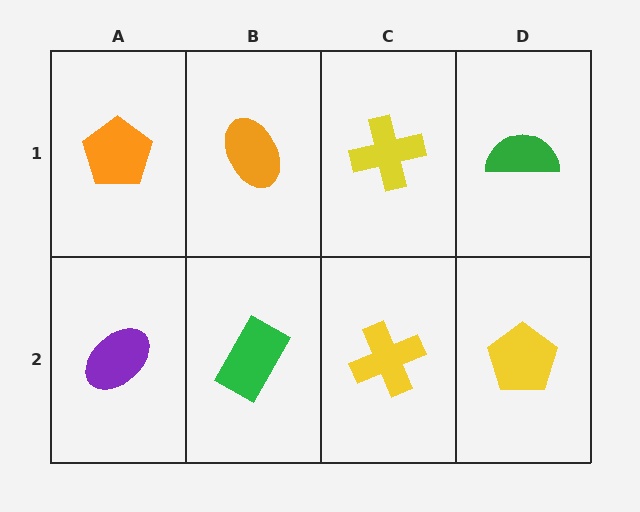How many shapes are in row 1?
4 shapes.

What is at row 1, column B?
An orange ellipse.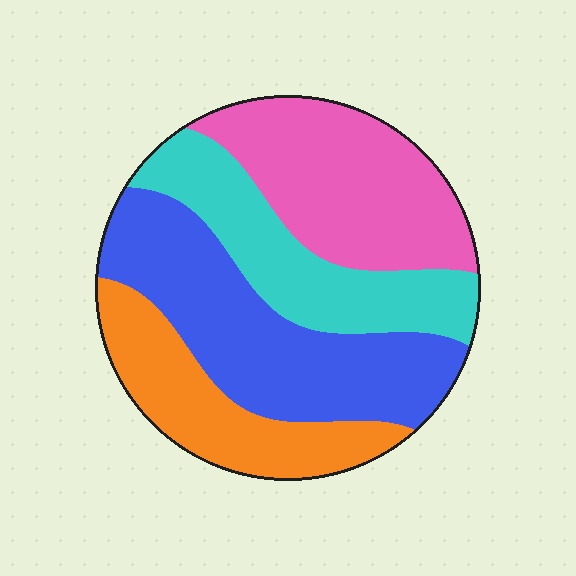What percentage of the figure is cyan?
Cyan covers 22% of the figure.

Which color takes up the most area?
Blue, at roughly 30%.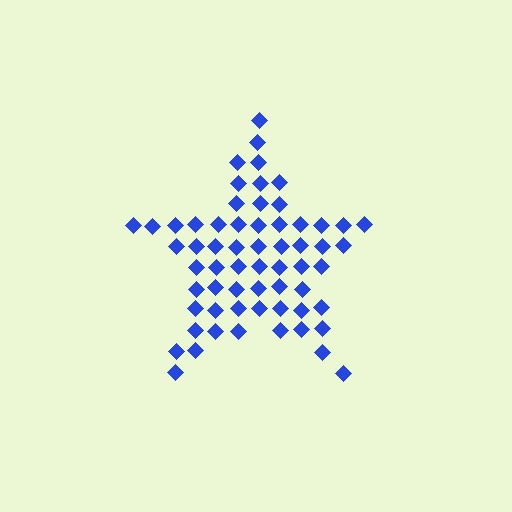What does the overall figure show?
The overall figure shows a star.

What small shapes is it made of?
It is made of small diamonds.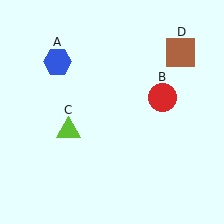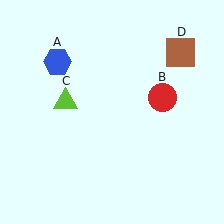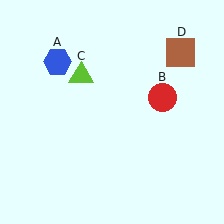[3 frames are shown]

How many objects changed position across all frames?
1 object changed position: lime triangle (object C).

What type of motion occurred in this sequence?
The lime triangle (object C) rotated clockwise around the center of the scene.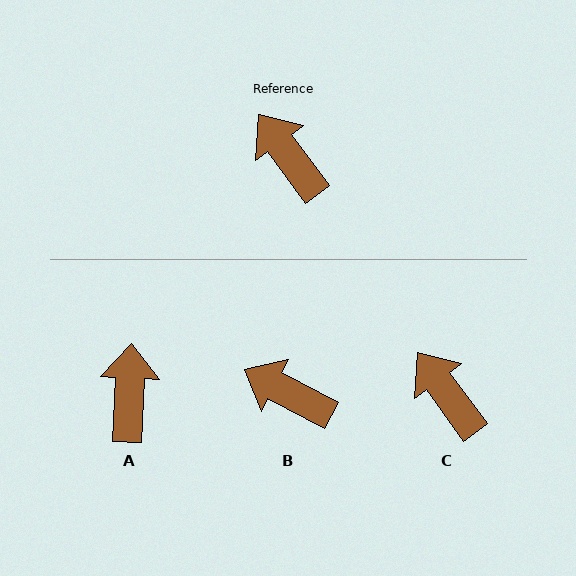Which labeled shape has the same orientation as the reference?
C.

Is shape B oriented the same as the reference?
No, it is off by about 26 degrees.